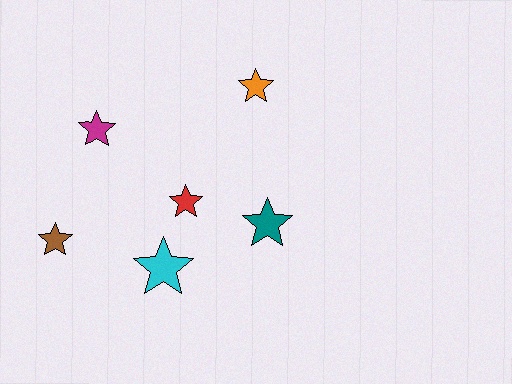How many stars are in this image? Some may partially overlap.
There are 6 stars.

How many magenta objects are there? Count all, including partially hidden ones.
There is 1 magenta object.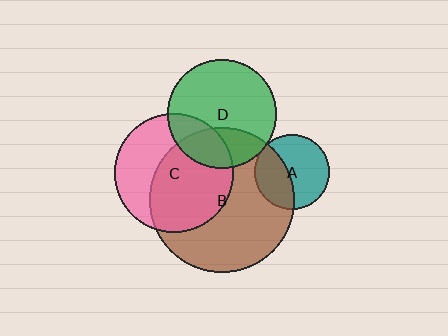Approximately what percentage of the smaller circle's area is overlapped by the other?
Approximately 40%.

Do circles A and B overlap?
Yes.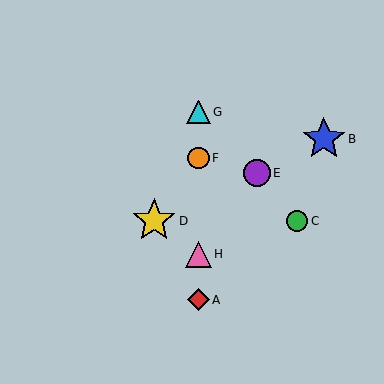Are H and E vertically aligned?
No, H is at x≈198 and E is at x≈257.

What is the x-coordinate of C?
Object C is at x≈297.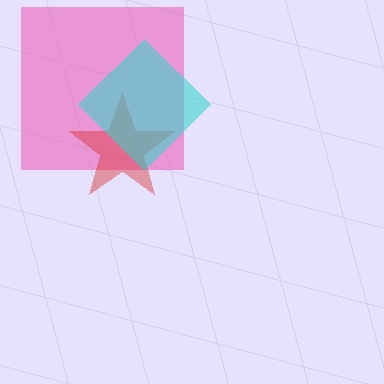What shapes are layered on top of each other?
The layered shapes are: a pink square, a red star, a cyan diamond.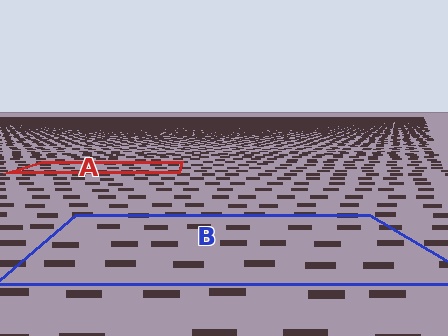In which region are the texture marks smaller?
The texture marks are smaller in region A, because it is farther away.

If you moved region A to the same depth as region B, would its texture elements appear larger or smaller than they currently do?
They would appear larger. At a closer depth, the same texture elements are projected at a bigger on-screen size.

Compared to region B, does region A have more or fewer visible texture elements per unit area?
Region A has more texture elements per unit area — they are packed more densely because it is farther away.